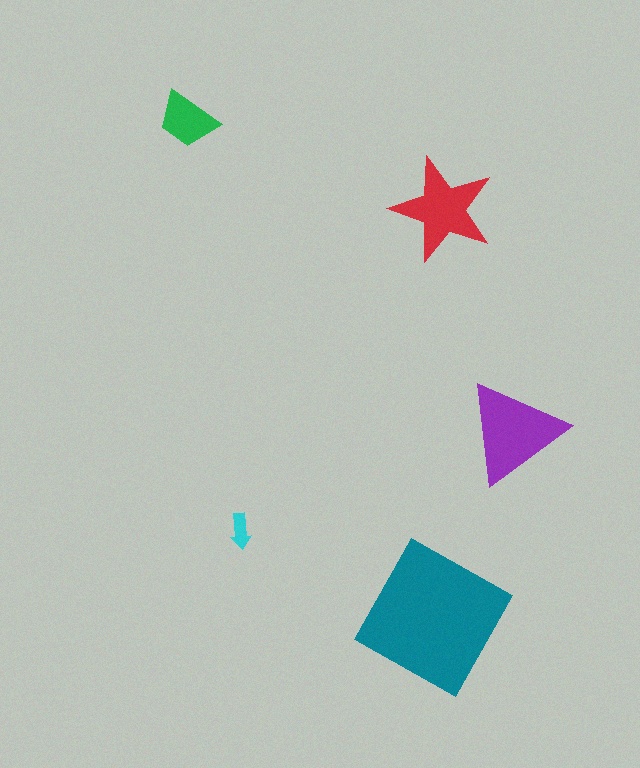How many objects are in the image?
There are 5 objects in the image.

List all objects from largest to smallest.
The teal square, the purple triangle, the red star, the green trapezoid, the cyan arrow.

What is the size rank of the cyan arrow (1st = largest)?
5th.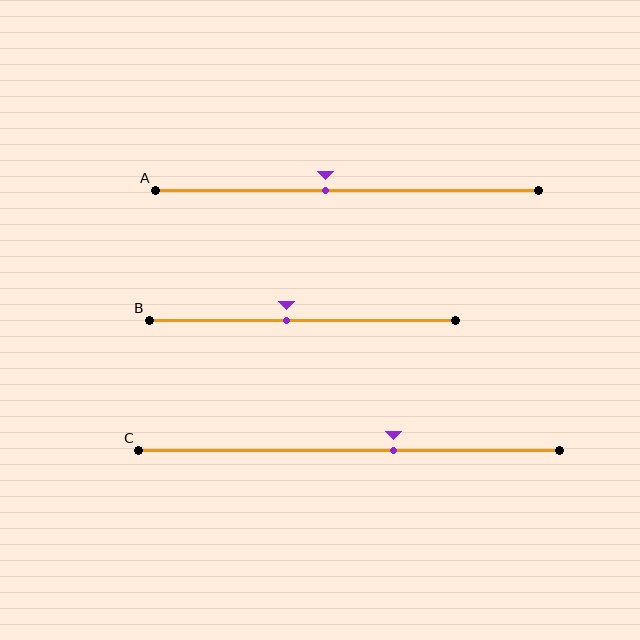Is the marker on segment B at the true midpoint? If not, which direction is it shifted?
No, the marker on segment B is shifted to the left by about 5% of the segment length.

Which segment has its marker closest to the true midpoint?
Segment B has its marker closest to the true midpoint.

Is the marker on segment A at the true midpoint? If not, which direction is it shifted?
No, the marker on segment A is shifted to the left by about 6% of the segment length.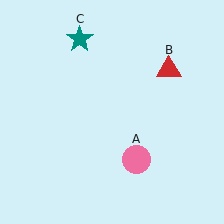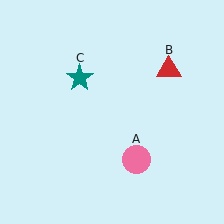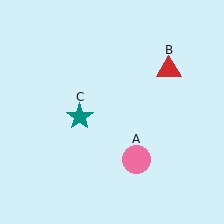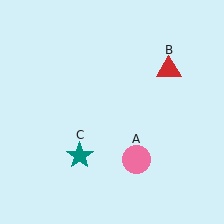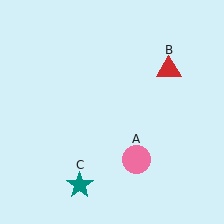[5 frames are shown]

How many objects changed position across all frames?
1 object changed position: teal star (object C).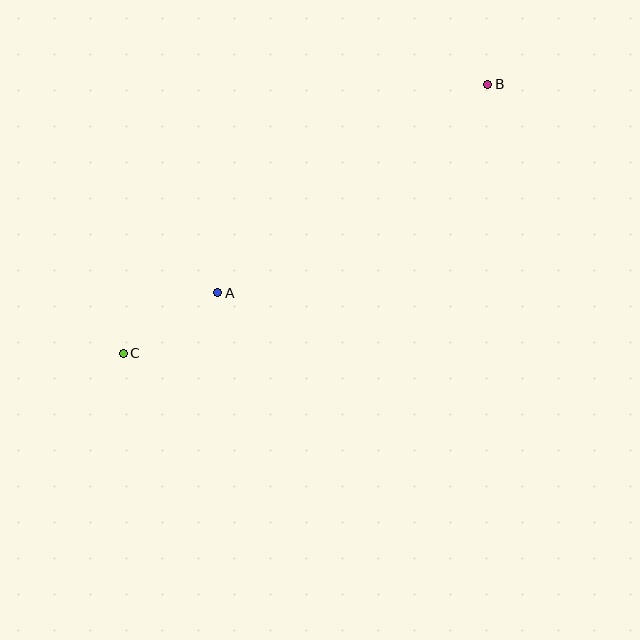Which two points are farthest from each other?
Points B and C are farthest from each other.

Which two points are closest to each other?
Points A and C are closest to each other.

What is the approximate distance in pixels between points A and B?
The distance between A and B is approximately 341 pixels.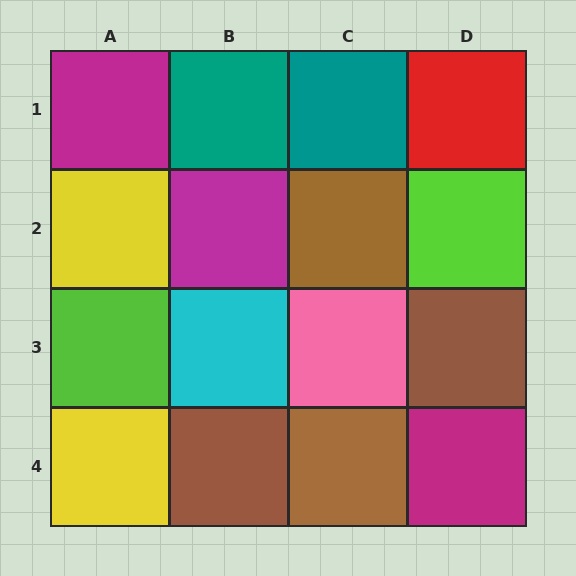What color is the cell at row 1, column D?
Red.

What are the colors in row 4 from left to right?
Yellow, brown, brown, magenta.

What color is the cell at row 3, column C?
Pink.